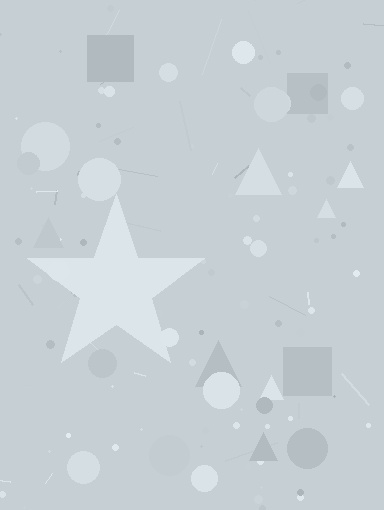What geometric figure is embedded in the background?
A star is embedded in the background.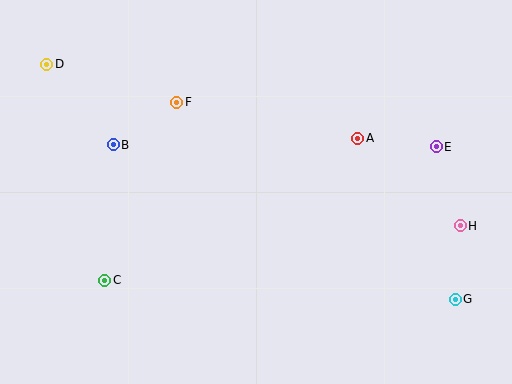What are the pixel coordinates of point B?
Point B is at (113, 145).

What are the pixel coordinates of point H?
Point H is at (460, 226).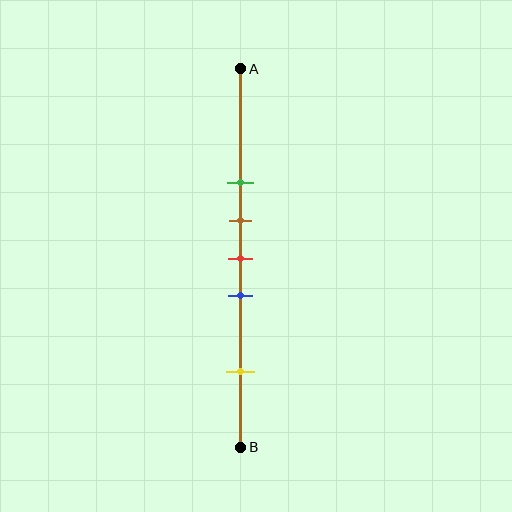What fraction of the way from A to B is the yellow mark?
The yellow mark is approximately 80% (0.8) of the way from A to B.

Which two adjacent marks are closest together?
The brown and red marks are the closest adjacent pair.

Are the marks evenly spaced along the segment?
No, the marks are not evenly spaced.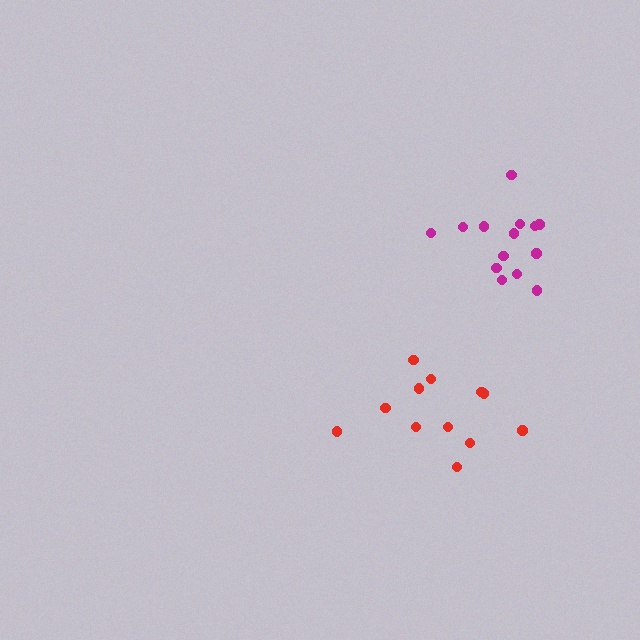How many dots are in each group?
Group 1: 12 dots, Group 2: 14 dots (26 total).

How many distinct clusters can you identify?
There are 2 distinct clusters.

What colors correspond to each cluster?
The clusters are colored: red, magenta.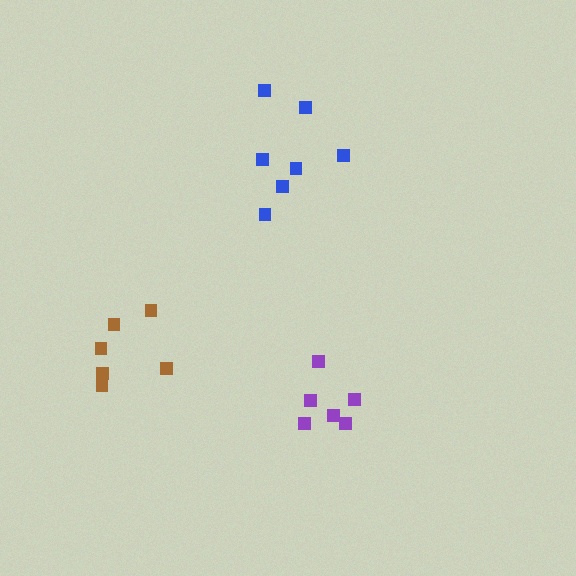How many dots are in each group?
Group 1: 6 dots, Group 2: 7 dots, Group 3: 6 dots (19 total).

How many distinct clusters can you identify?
There are 3 distinct clusters.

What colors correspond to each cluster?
The clusters are colored: purple, blue, brown.